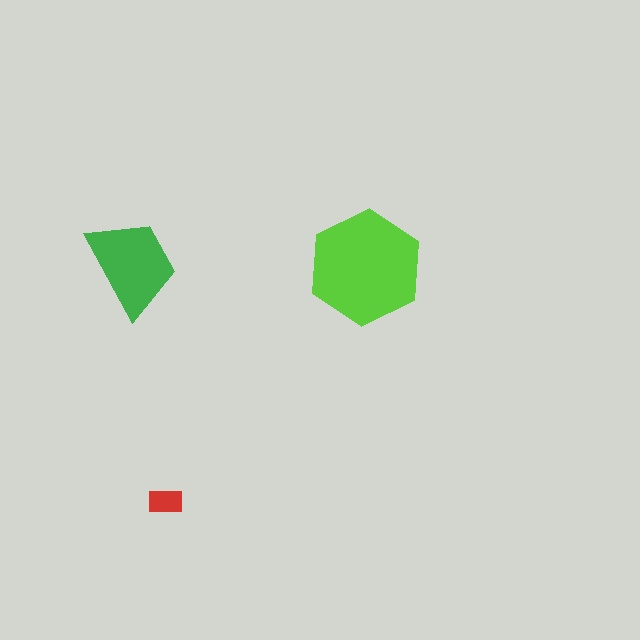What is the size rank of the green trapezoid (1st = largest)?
2nd.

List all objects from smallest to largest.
The red rectangle, the green trapezoid, the lime hexagon.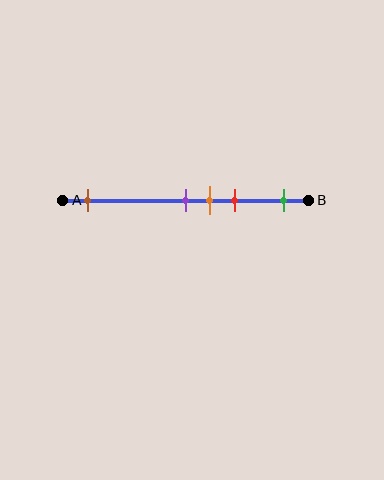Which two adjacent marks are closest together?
The purple and orange marks are the closest adjacent pair.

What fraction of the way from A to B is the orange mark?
The orange mark is approximately 60% (0.6) of the way from A to B.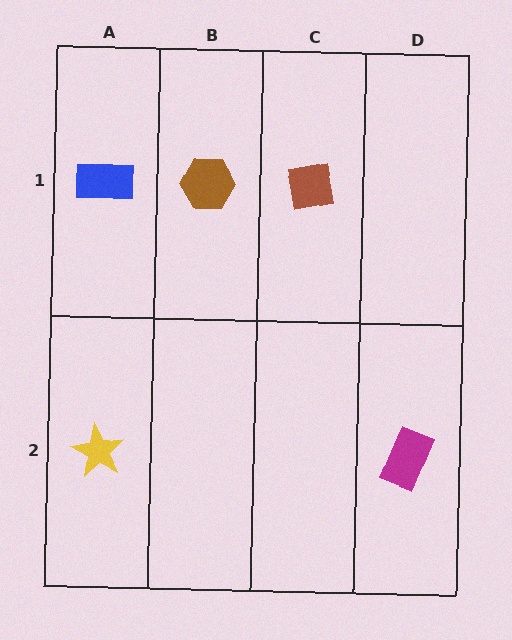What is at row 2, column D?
A magenta rectangle.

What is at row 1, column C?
A brown square.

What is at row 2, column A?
A yellow star.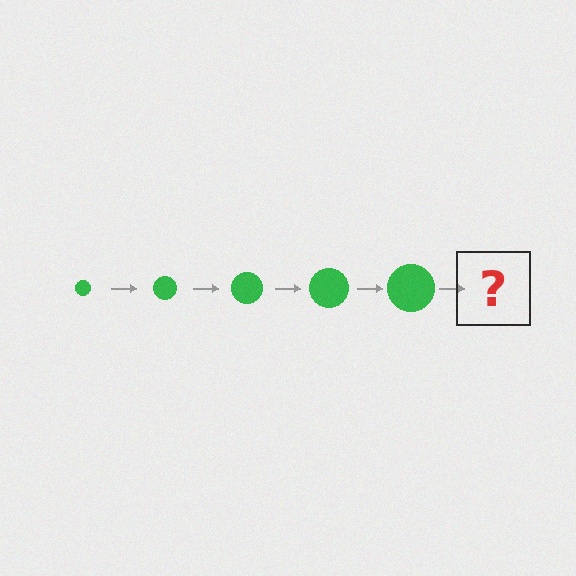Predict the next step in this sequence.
The next step is a green circle, larger than the previous one.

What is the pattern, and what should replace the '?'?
The pattern is that the circle gets progressively larger each step. The '?' should be a green circle, larger than the previous one.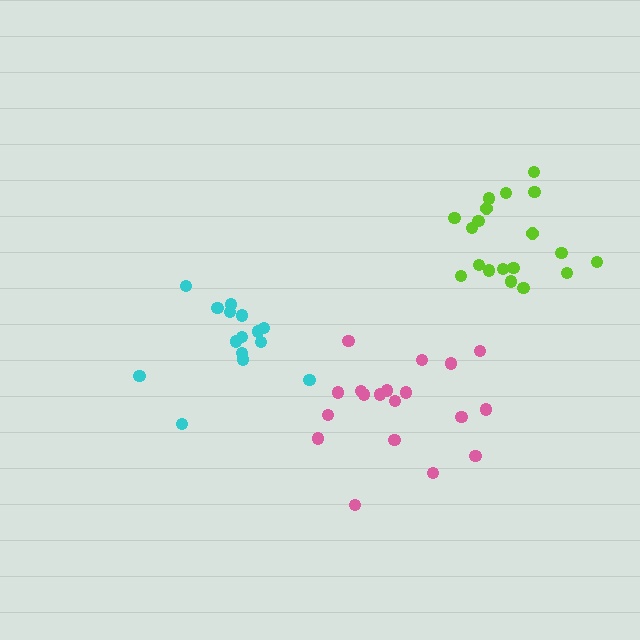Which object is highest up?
The lime cluster is topmost.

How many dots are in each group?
Group 1: 15 dots, Group 2: 19 dots, Group 3: 19 dots (53 total).